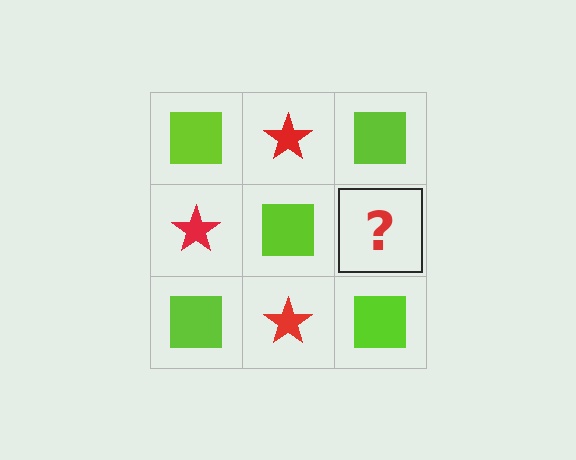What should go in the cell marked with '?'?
The missing cell should contain a red star.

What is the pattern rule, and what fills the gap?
The rule is that it alternates lime square and red star in a checkerboard pattern. The gap should be filled with a red star.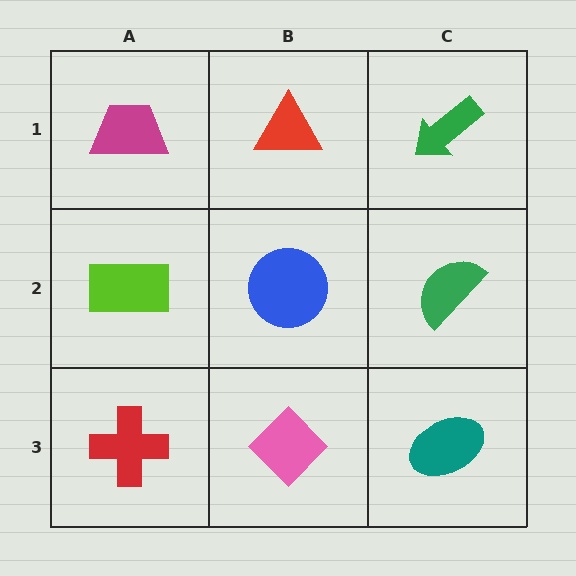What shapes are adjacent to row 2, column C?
A green arrow (row 1, column C), a teal ellipse (row 3, column C), a blue circle (row 2, column B).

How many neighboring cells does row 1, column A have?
2.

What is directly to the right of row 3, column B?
A teal ellipse.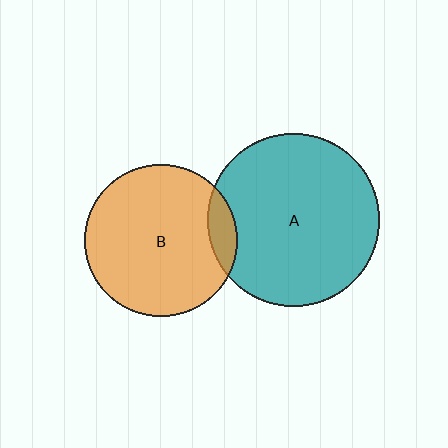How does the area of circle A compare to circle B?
Approximately 1.3 times.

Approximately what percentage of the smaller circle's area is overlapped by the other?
Approximately 10%.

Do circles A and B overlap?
Yes.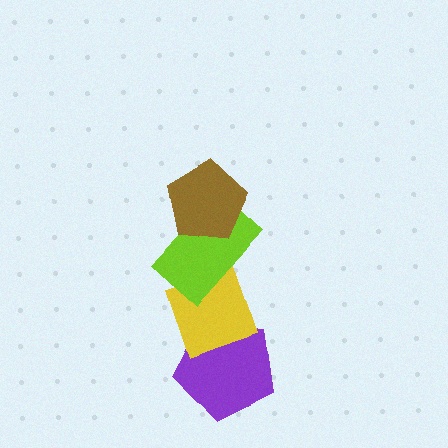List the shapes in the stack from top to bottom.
From top to bottom: the brown pentagon, the lime rectangle, the yellow diamond, the purple pentagon.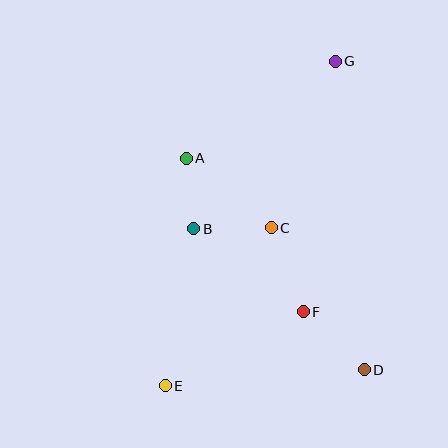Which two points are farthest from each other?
Points E and G are farthest from each other.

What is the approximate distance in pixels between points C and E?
The distance between C and E is approximately 190 pixels.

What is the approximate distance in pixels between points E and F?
The distance between E and F is approximately 157 pixels.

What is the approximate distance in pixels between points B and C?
The distance between B and C is approximately 78 pixels.